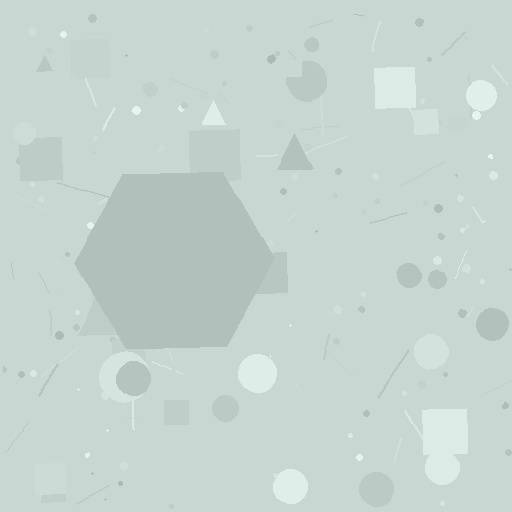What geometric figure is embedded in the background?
A hexagon is embedded in the background.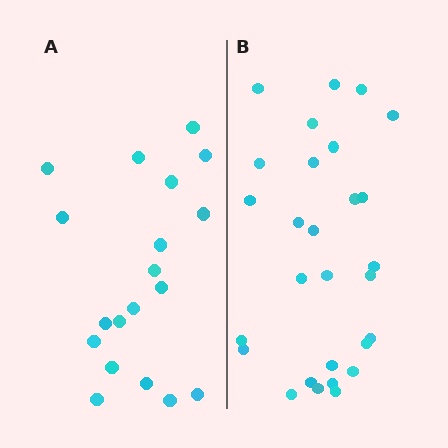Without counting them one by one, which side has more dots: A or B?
Region B (the right region) has more dots.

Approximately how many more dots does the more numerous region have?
Region B has roughly 8 or so more dots than region A.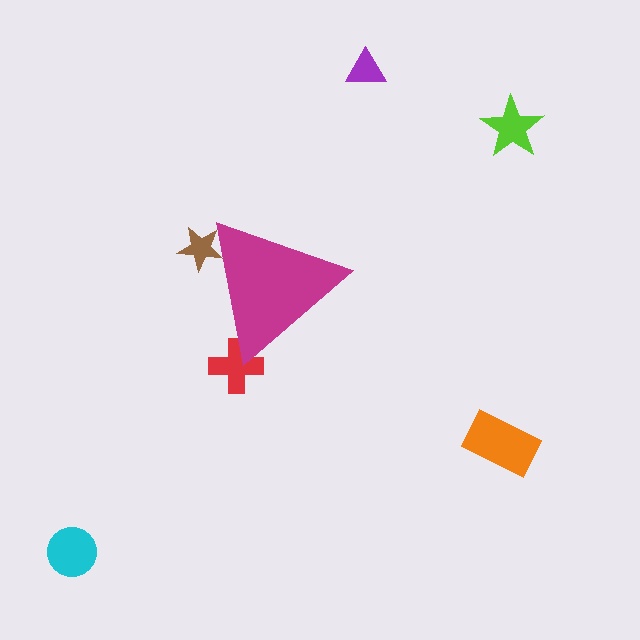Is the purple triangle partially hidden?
No, the purple triangle is fully visible.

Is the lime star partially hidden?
No, the lime star is fully visible.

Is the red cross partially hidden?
Yes, the red cross is partially hidden behind the magenta triangle.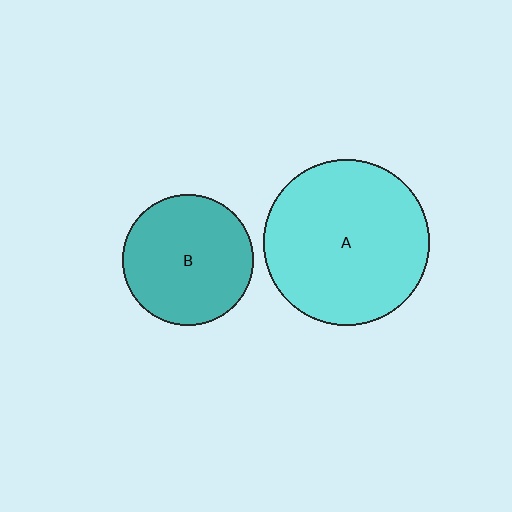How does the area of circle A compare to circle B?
Approximately 1.6 times.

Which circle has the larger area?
Circle A (cyan).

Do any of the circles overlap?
No, none of the circles overlap.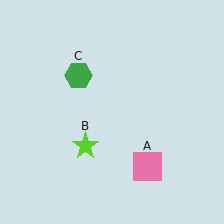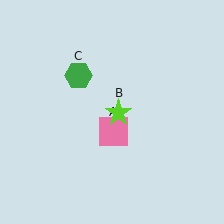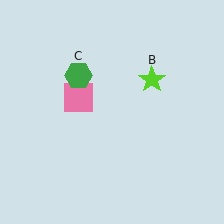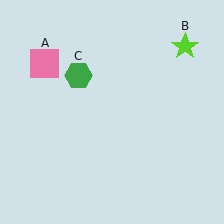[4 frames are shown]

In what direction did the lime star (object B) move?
The lime star (object B) moved up and to the right.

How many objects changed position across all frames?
2 objects changed position: pink square (object A), lime star (object B).